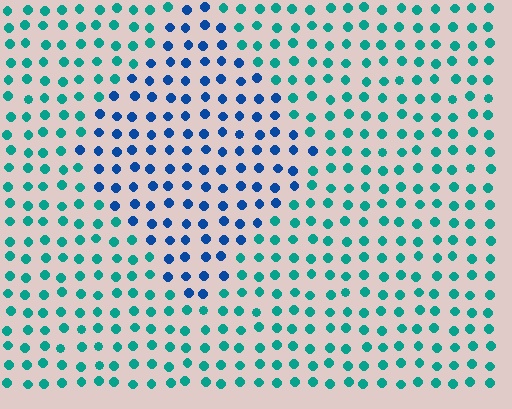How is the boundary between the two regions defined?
The boundary is defined purely by a slight shift in hue (about 43 degrees). Spacing, size, and orientation are identical on both sides.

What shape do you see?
I see a diamond.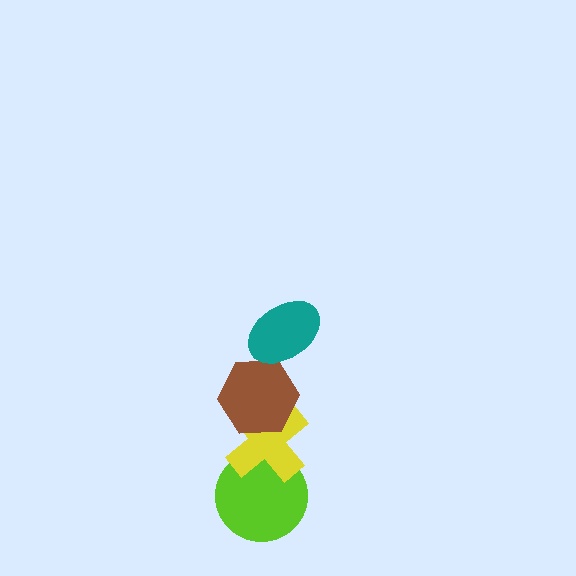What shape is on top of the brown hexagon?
The teal ellipse is on top of the brown hexagon.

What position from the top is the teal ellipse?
The teal ellipse is 1st from the top.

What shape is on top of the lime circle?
The yellow cross is on top of the lime circle.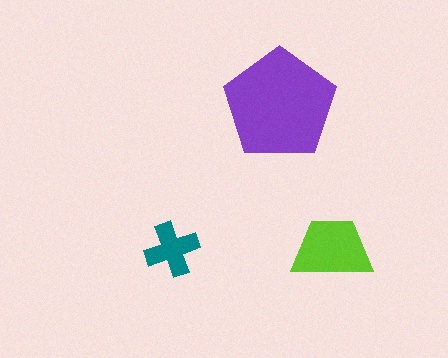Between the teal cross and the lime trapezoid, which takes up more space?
The lime trapezoid.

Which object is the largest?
The purple pentagon.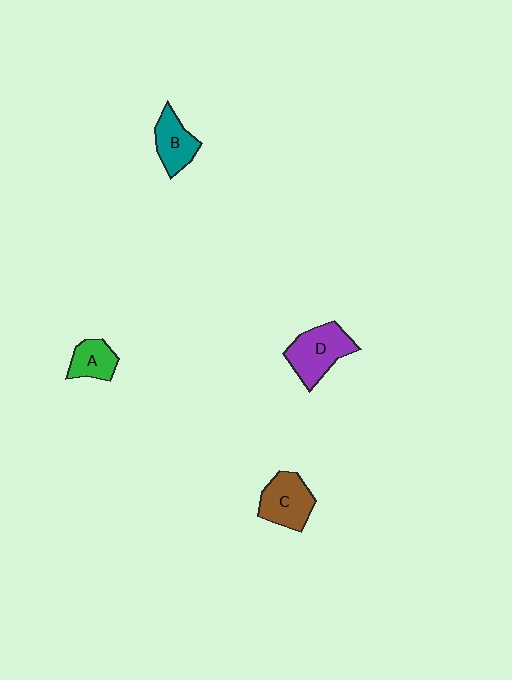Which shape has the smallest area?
Shape A (green).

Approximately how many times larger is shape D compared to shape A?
Approximately 1.7 times.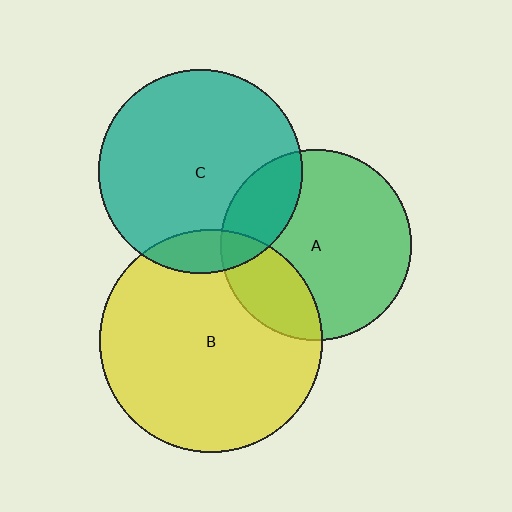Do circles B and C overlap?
Yes.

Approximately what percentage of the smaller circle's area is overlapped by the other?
Approximately 10%.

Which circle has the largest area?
Circle B (yellow).